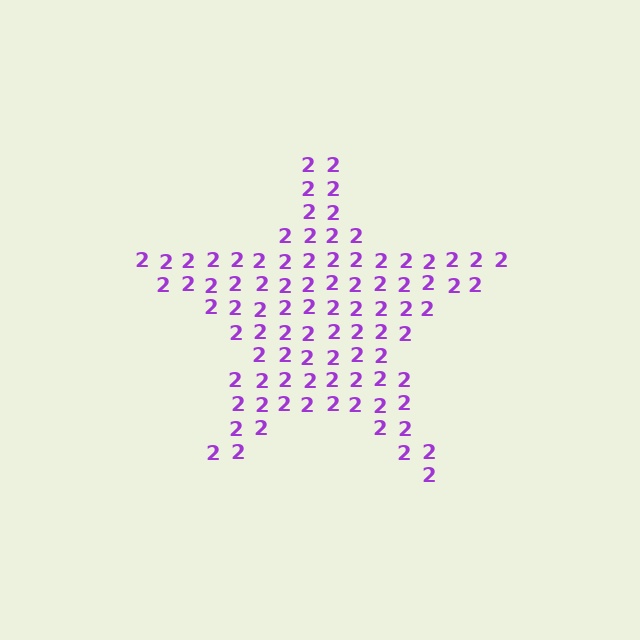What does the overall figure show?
The overall figure shows a star.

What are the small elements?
The small elements are digit 2's.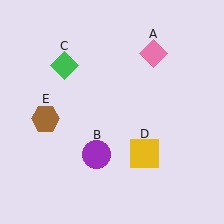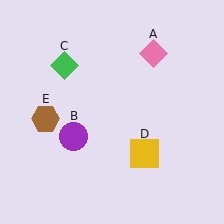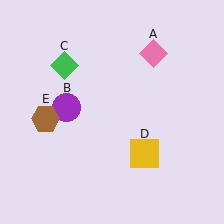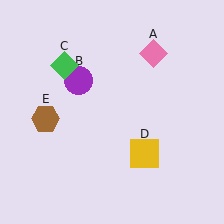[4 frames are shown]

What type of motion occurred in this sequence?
The purple circle (object B) rotated clockwise around the center of the scene.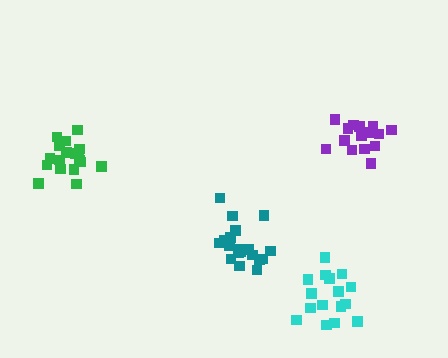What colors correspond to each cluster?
The clusters are colored: teal, green, purple, cyan.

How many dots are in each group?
Group 1: 21 dots, Group 2: 20 dots, Group 3: 15 dots, Group 4: 16 dots (72 total).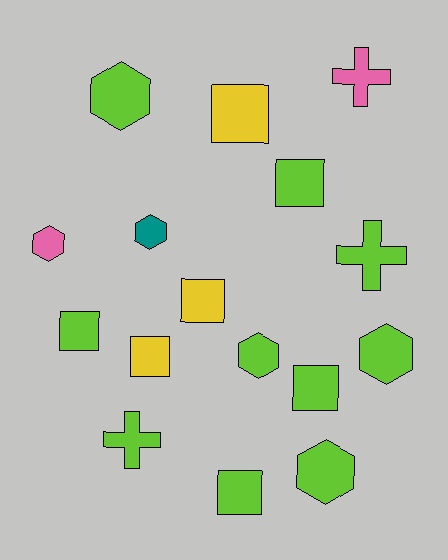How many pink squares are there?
There are no pink squares.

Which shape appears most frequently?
Square, with 7 objects.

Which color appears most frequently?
Lime, with 10 objects.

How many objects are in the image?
There are 16 objects.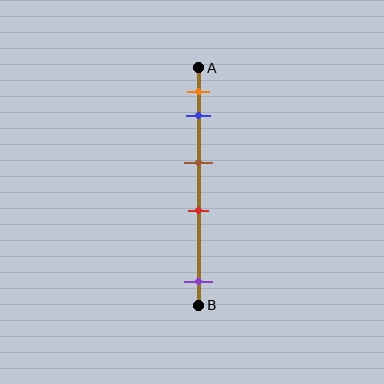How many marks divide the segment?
There are 5 marks dividing the segment.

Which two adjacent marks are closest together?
The orange and blue marks are the closest adjacent pair.